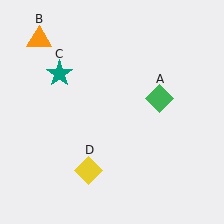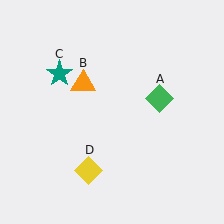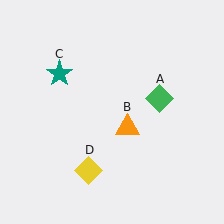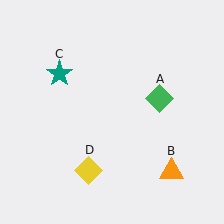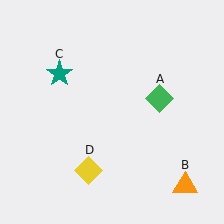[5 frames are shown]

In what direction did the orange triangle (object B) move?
The orange triangle (object B) moved down and to the right.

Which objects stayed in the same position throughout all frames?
Green diamond (object A) and teal star (object C) and yellow diamond (object D) remained stationary.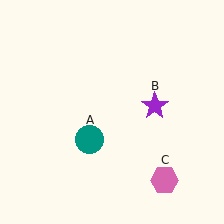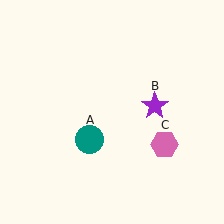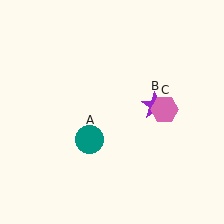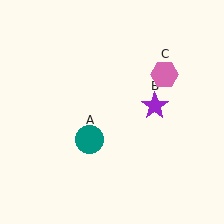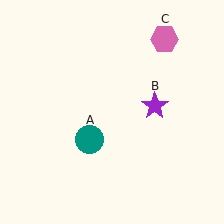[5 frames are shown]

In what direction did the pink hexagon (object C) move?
The pink hexagon (object C) moved up.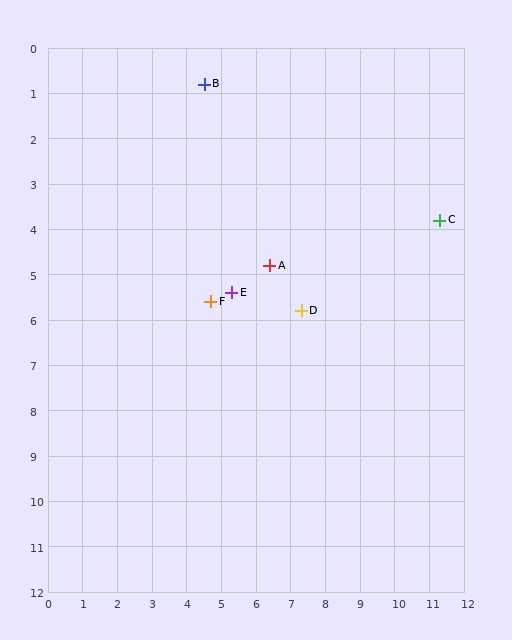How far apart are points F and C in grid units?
Points F and C are about 6.8 grid units apart.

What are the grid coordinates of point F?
Point F is at approximately (4.7, 5.6).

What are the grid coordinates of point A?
Point A is at approximately (6.4, 4.8).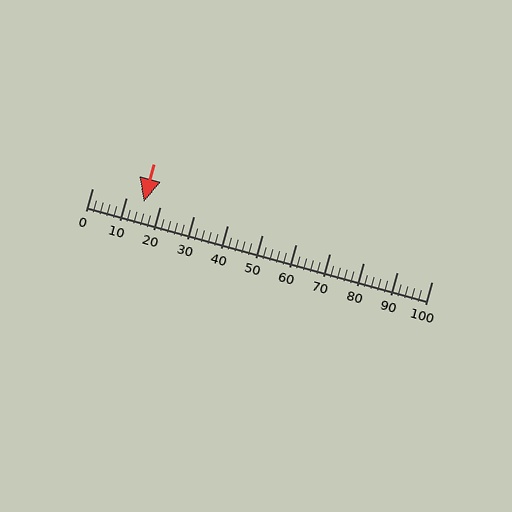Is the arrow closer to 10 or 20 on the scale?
The arrow is closer to 20.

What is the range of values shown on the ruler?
The ruler shows values from 0 to 100.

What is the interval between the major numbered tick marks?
The major tick marks are spaced 10 units apart.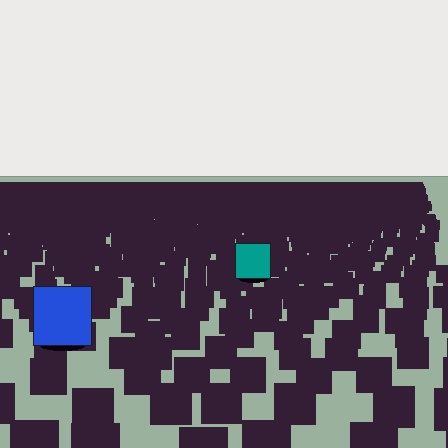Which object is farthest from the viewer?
The teal square is farthest from the viewer. It appears smaller and the ground texture around it is denser.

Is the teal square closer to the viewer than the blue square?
No. The blue square is closer — you can tell from the texture gradient: the ground texture is coarser near it.